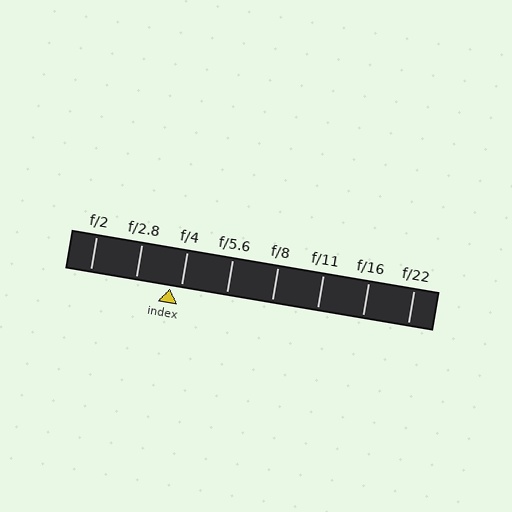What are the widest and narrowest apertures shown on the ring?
The widest aperture shown is f/2 and the narrowest is f/22.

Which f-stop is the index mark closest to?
The index mark is closest to f/4.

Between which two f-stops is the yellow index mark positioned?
The index mark is between f/2.8 and f/4.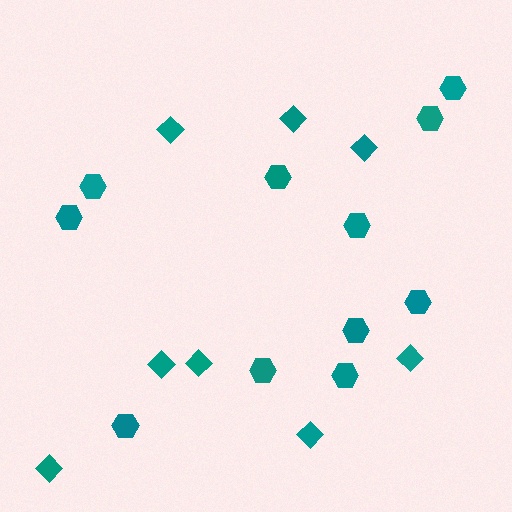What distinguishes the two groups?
There are 2 groups: one group of hexagons (11) and one group of diamonds (8).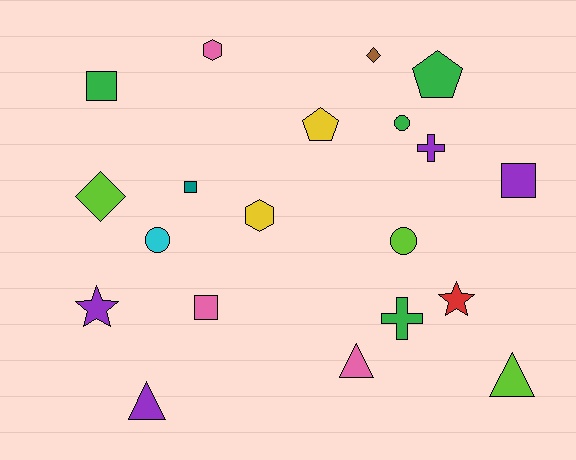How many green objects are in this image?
There are 4 green objects.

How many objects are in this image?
There are 20 objects.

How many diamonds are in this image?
There are 2 diamonds.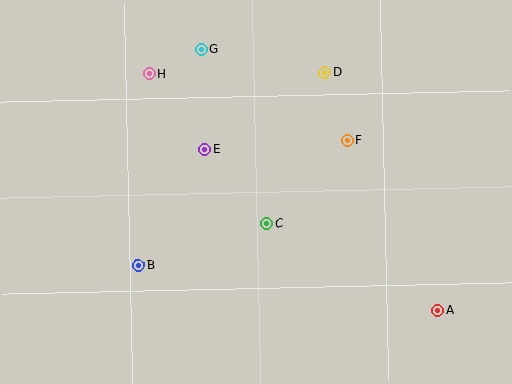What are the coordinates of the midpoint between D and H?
The midpoint between D and H is at (238, 73).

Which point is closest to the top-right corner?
Point D is closest to the top-right corner.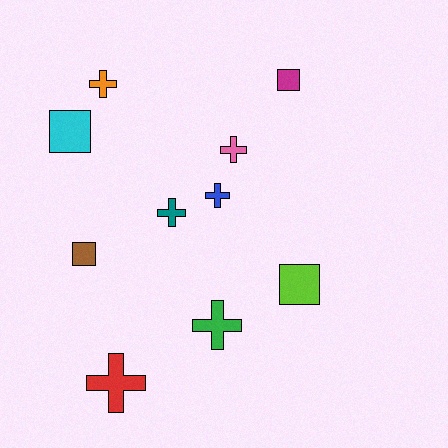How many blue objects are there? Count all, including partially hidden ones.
There is 1 blue object.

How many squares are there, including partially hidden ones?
There are 4 squares.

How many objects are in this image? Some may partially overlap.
There are 10 objects.